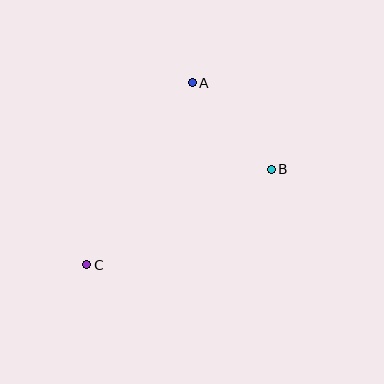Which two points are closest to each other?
Points A and B are closest to each other.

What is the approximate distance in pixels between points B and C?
The distance between B and C is approximately 208 pixels.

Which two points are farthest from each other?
Points A and C are farthest from each other.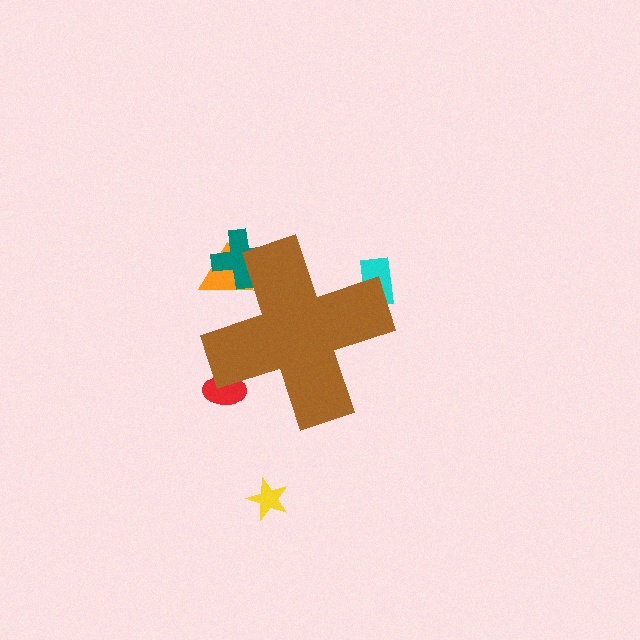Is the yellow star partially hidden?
No, the yellow star is fully visible.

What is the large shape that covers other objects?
A brown cross.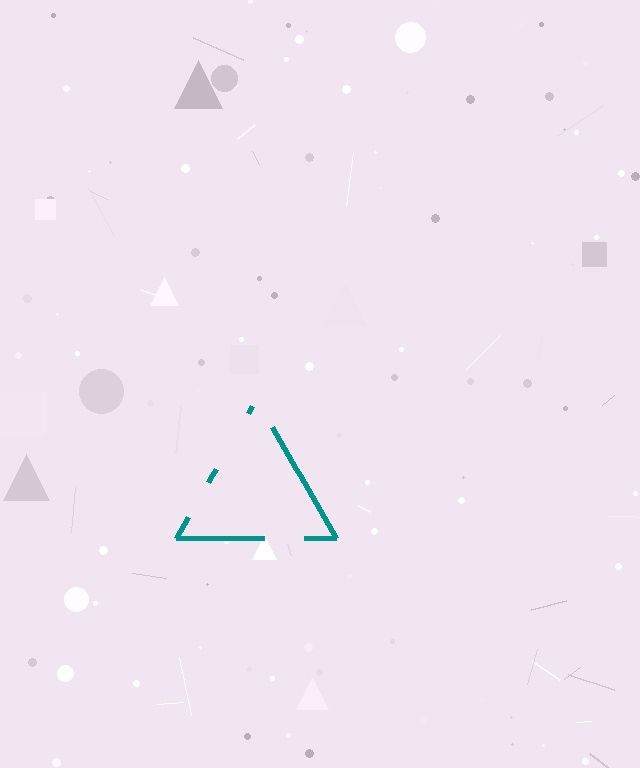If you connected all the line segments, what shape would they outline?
They would outline a triangle.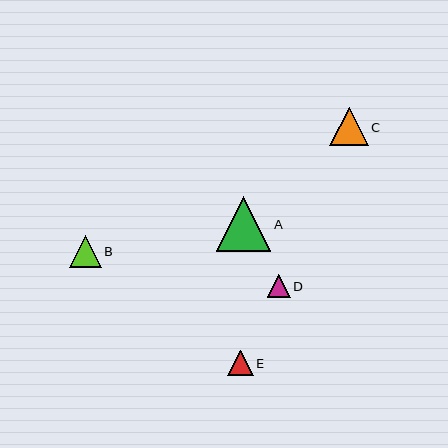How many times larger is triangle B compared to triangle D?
Triangle B is approximately 1.4 times the size of triangle D.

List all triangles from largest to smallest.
From largest to smallest: A, C, B, E, D.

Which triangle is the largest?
Triangle A is the largest with a size of approximately 54 pixels.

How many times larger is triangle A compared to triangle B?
Triangle A is approximately 1.7 times the size of triangle B.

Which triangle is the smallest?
Triangle D is the smallest with a size of approximately 23 pixels.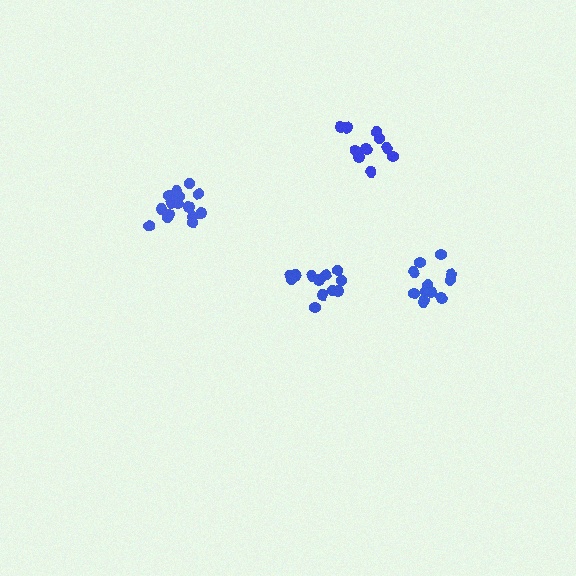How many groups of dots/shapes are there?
There are 4 groups.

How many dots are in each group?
Group 1: 12 dots, Group 2: 12 dots, Group 3: 10 dots, Group 4: 15 dots (49 total).